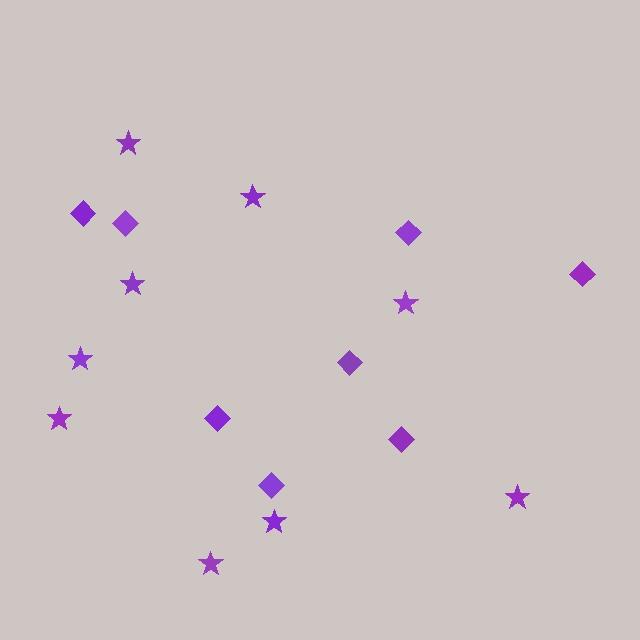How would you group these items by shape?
There are 2 groups: one group of diamonds (8) and one group of stars (9).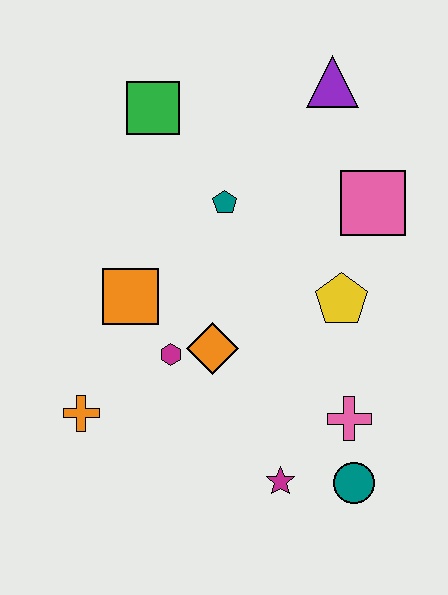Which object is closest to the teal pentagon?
The green square is closest to the teal pentagon.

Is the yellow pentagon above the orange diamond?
Yes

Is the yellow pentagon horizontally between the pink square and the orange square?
Yes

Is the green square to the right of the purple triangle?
No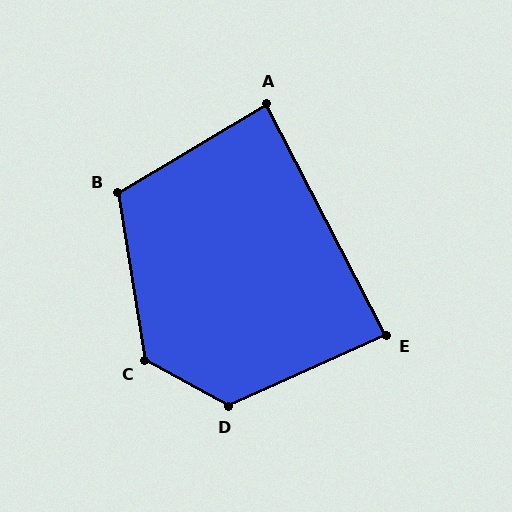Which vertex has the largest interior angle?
C, at approximately 128 degrees.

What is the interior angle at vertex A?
Approximately 87 degrees (approximately right).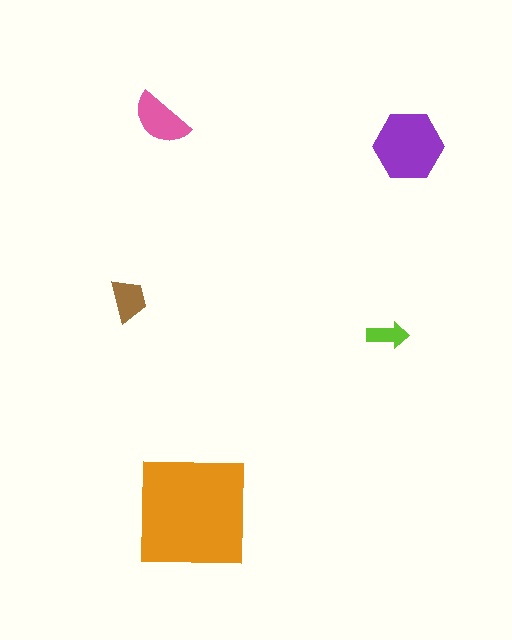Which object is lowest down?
The orange square is bottommost.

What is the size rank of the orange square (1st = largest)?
1st.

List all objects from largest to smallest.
The orange square, the purple hexagon, the pink semicircle, the brown trapezoid, the lime arrow.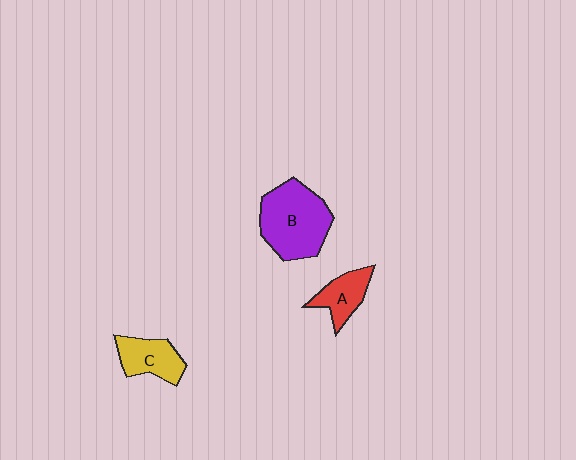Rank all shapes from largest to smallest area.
From largest to smallest: B (purple), C (yellow), A (red).